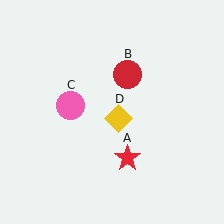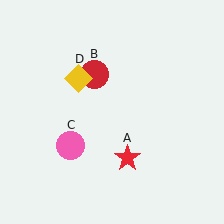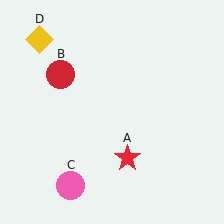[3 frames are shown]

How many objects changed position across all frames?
3 objects changed position: red circle (object B), pink circle (object C), yellow diamond (object D).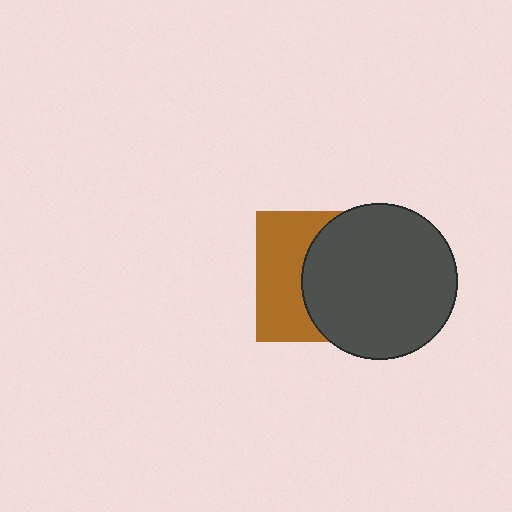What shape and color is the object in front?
The object in front is a dark gray circle.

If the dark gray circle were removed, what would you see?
You would see the complete brown square.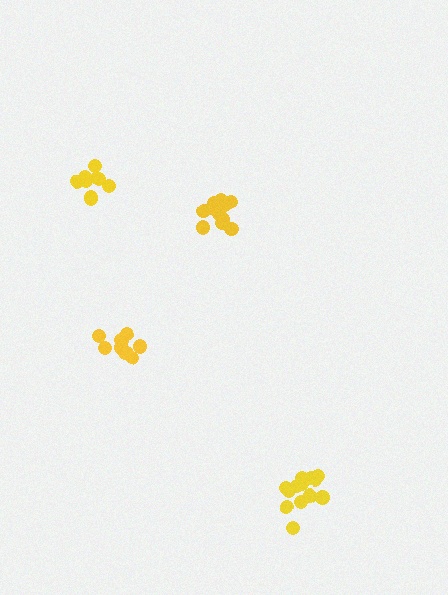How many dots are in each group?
Group 1: 9 dots, Group 2: 14 dots, Group 3: 11 dots, Group 4: 12 dots (46 total).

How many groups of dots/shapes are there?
There are 4 groups.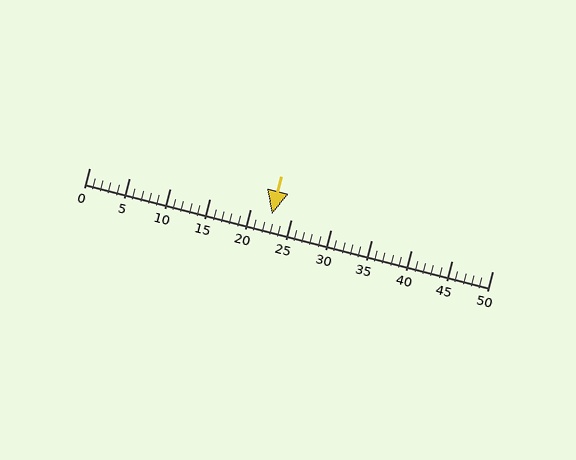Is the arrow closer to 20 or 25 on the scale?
The arrow is closer to 25.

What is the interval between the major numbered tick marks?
The major tick marks are spaced 5 units apart.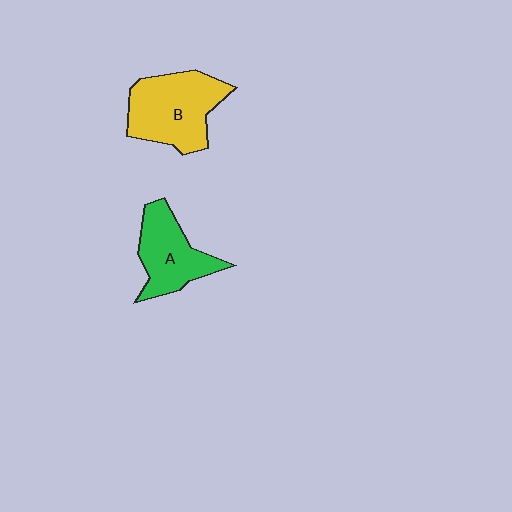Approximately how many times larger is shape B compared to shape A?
Approximately 1.3 times.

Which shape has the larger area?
Shape B (yellow).